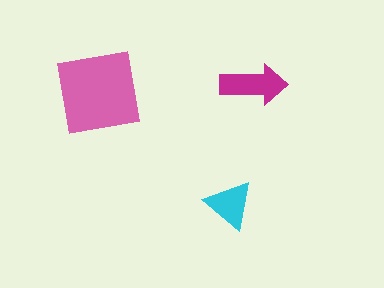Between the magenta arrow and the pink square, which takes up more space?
The pink square.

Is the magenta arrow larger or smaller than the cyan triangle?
Larger.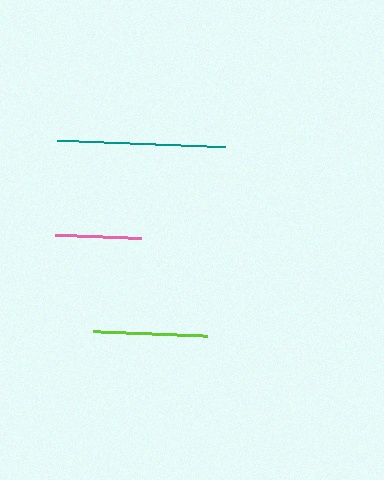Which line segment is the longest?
The teal line is the longest at approximately 168 pixels.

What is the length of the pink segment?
The pink segment is approximately 86 pixels long.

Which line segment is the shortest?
The pink line is the shortest at approximately 86 pixels.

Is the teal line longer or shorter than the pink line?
The teal line is longer than the pink line.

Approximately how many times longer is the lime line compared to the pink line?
The lime line is approximately 1.3 times the length of the pink line.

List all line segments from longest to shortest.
From longest to shortest: teal, lime, pink.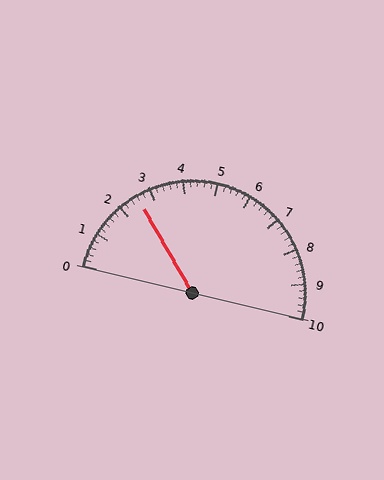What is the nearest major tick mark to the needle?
The nearest major tick mark is 3.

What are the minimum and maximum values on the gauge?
The gauge ranges from 0 to 10.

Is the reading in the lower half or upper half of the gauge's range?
The reading is in the lower half of the range (0 to 10).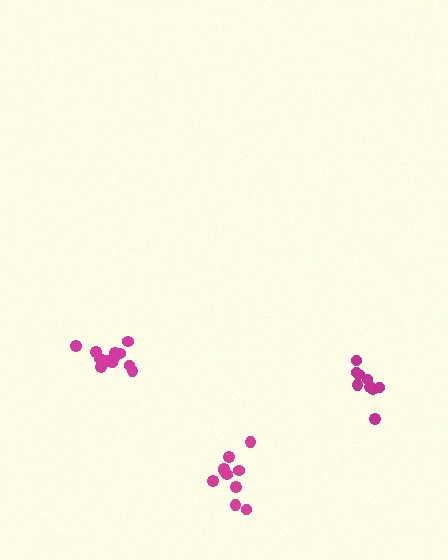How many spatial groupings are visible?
There are 3 spatial groupings.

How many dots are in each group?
Group 1: 10 dots, Group 2: 13 dots, Group 3: 9 dots (32 total).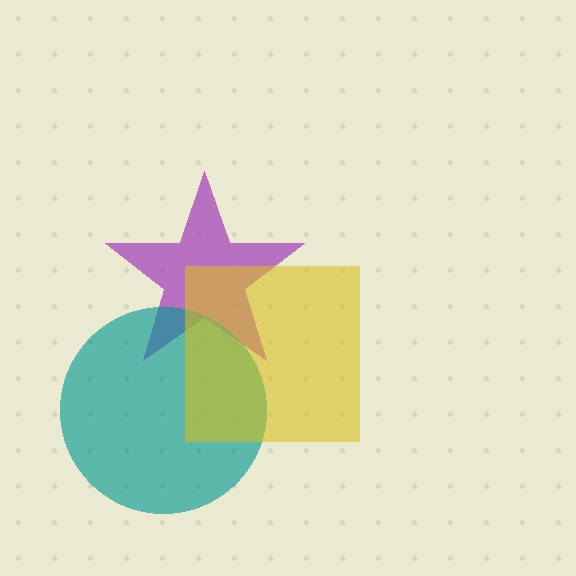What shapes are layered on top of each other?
The layered shapes are: a purple star, a teal circle, a yellow square.